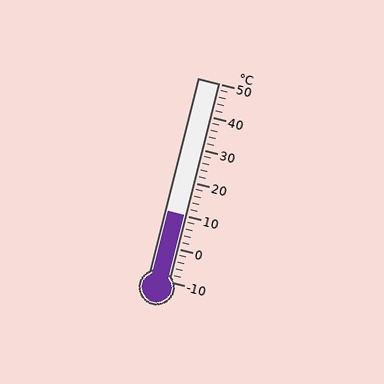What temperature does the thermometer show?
The thermometer shows approximately 10°C.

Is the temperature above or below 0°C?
The temperature is above 0°C.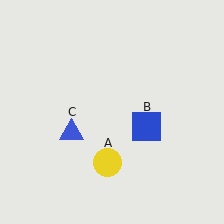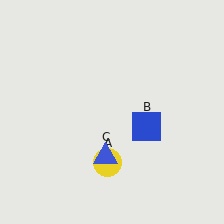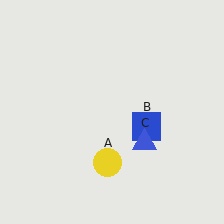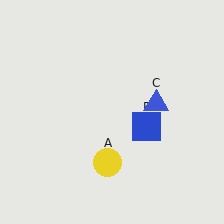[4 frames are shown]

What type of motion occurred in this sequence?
The blue triangle (object C) rotated counterclockwise around the center of the scene.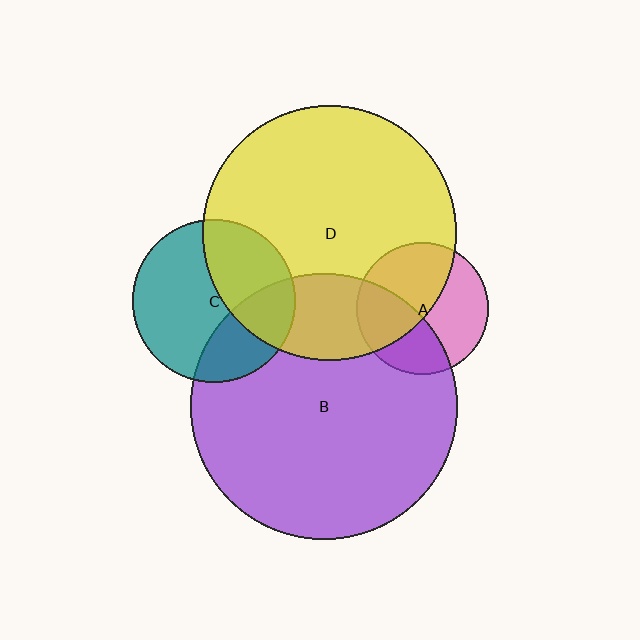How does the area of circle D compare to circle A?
Approximately 3.7 times.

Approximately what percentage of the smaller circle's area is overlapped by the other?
Approximately 30%.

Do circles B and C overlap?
Yes.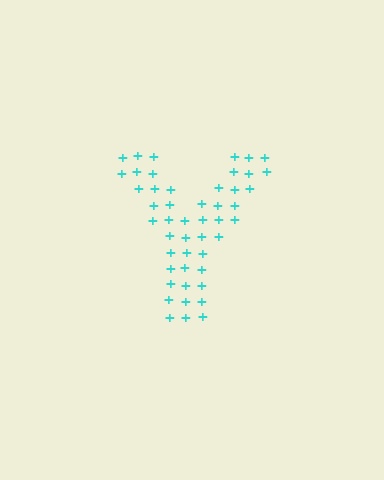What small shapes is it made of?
It is made of small plus signs.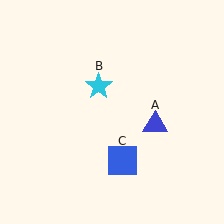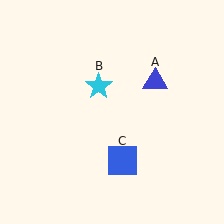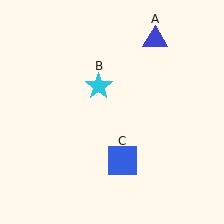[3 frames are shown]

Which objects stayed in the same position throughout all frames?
Cyan star (object B) and blue square (object C) remained stationary.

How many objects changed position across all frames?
1 object changed position: blue triangle (object A).